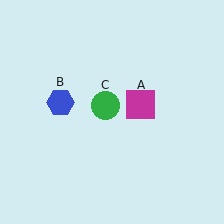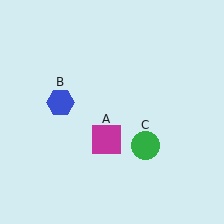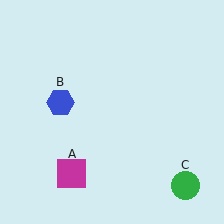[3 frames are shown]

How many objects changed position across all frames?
2 objects changed position: magenta square (object A), green circle (object C).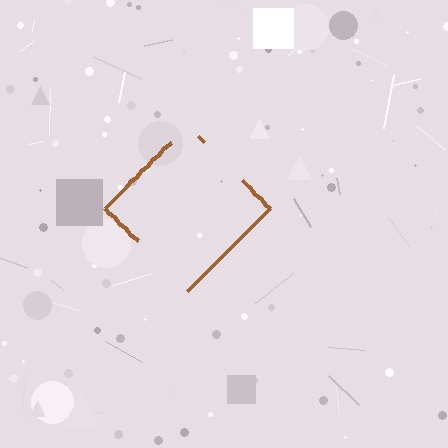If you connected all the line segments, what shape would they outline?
They would outline a diamond.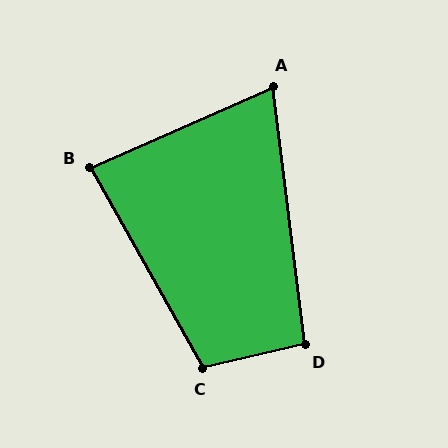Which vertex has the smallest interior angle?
A, at approximately 73 degrees.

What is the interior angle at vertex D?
Approximately 96 degrees (obtuse).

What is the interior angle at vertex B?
Approximately 84 degrees (acute).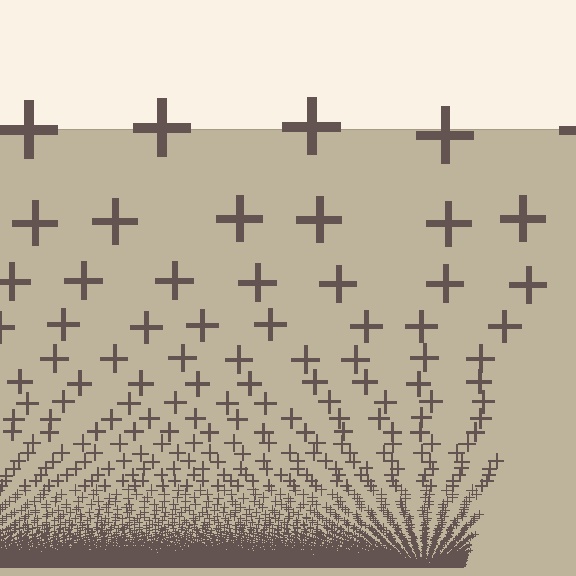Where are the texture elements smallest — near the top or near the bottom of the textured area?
Near the bottom.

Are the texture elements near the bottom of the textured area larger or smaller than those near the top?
Smaller. The gradient is inverted — elements near the bottom are smaller and denser.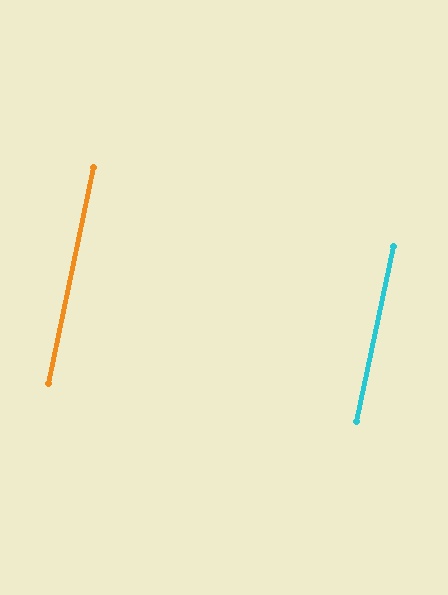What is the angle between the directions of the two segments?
Approximately 0 degrees.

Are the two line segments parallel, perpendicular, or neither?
Parallel — their directions differ by only 0.4°.